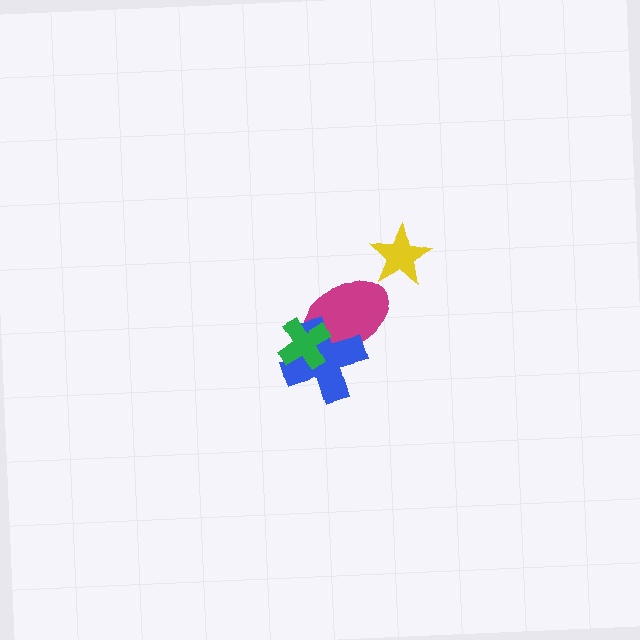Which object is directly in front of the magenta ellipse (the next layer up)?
The blue cross is directly in front of the magenta ellipse.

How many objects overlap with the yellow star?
0 objects overlap with the yellow star.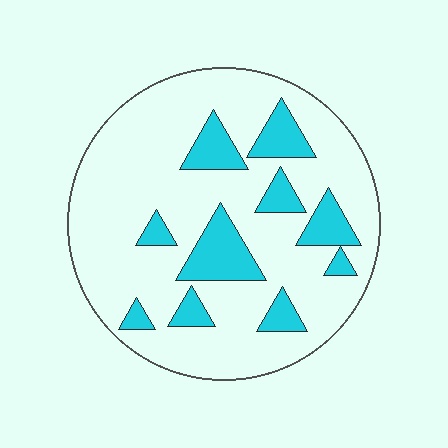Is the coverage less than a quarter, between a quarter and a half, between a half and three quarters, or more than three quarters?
Less than a quarter.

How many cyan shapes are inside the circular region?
10.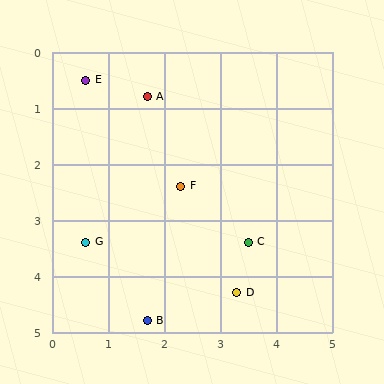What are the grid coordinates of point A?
Point A is at approximately (1.7, 0.8).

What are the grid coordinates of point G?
Point G is at approximately (0.6, 3.4).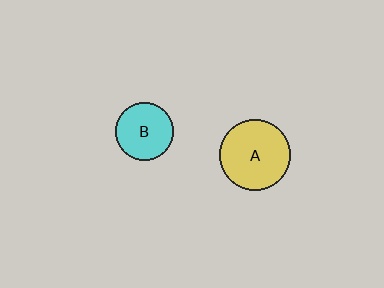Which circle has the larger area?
Circle A (yellow).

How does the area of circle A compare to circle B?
Approximately 1.5 times.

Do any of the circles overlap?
No, none of the circles overlap.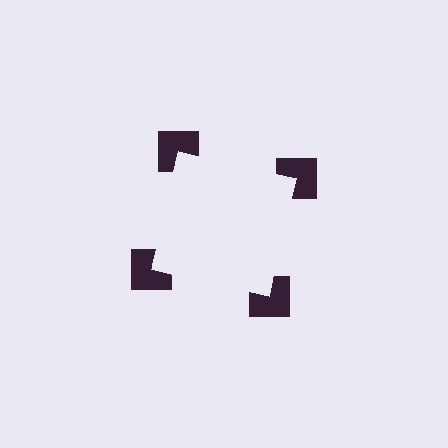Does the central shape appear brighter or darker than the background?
It typically appears slightly brighter than the background, even though no actual brightness change is drawn.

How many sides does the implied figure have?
4 sides.